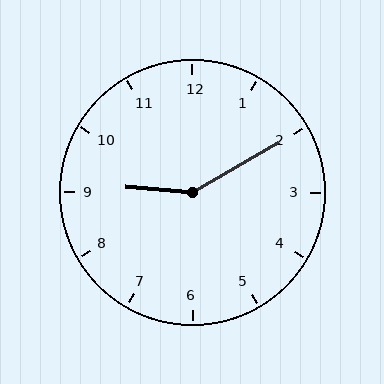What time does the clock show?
9:10.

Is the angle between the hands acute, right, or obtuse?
It is obtuse.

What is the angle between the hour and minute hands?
Approximately 145 degrees.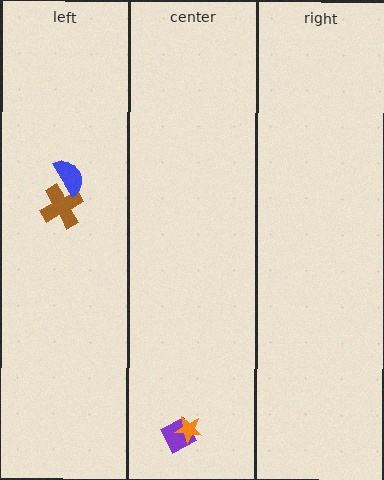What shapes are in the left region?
The brown cross, the blue semicircle.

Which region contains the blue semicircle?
The left region.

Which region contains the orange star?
The center region.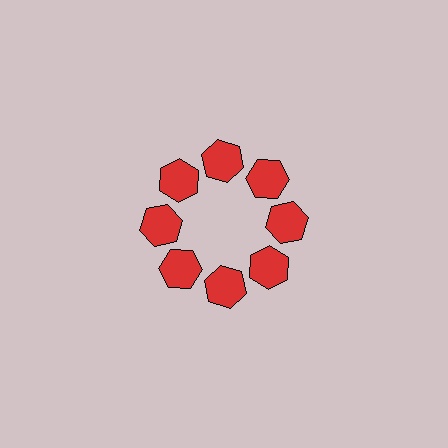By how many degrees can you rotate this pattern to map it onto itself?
The pattern maps onto itself every 45 degrees of rotation.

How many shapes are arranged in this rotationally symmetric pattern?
There are 8 shapes, arranged in 8 groups of 1.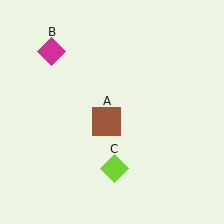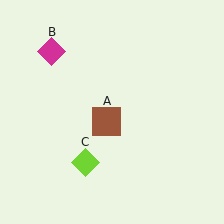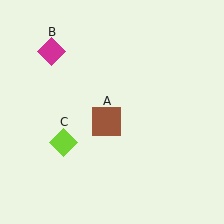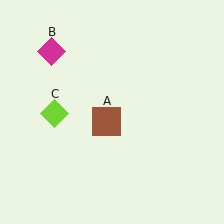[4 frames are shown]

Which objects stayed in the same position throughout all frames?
Brown square (object A) and magenta diamond (object B) remained stationary.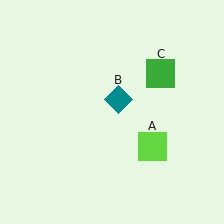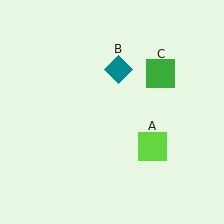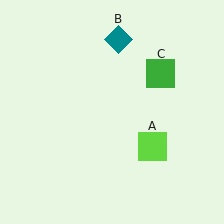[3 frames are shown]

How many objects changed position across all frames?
1 object changed position: teal diamond (object B).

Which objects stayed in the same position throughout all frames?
Lime square (object A) and green square (object C) remained stationary.